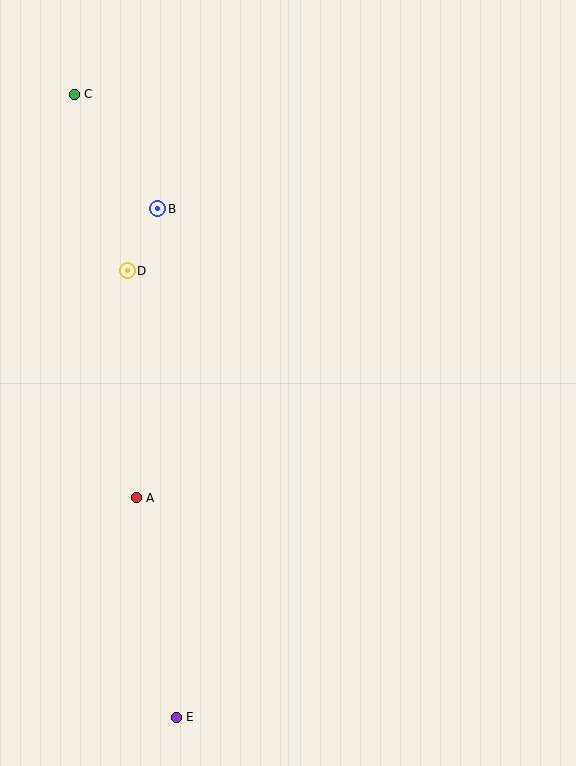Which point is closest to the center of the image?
Point A at (136, 498) is closest to the center.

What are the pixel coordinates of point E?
Point E is at (176, 717).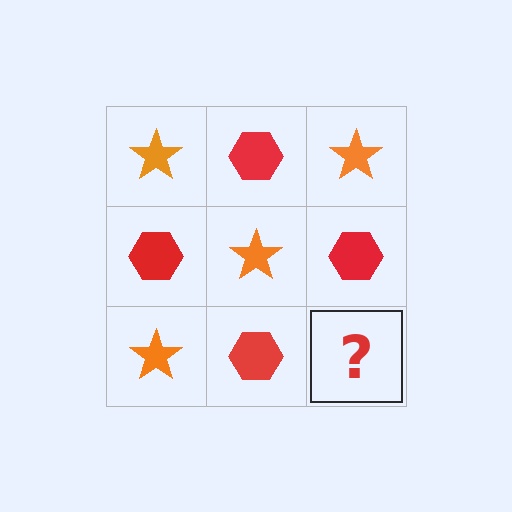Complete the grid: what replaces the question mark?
The question mark should be replaced with an orange star.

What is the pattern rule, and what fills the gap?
The rule is that it alternates orange star and red hexagon in a checkerboard pattern. The gap should be filled with an orange star.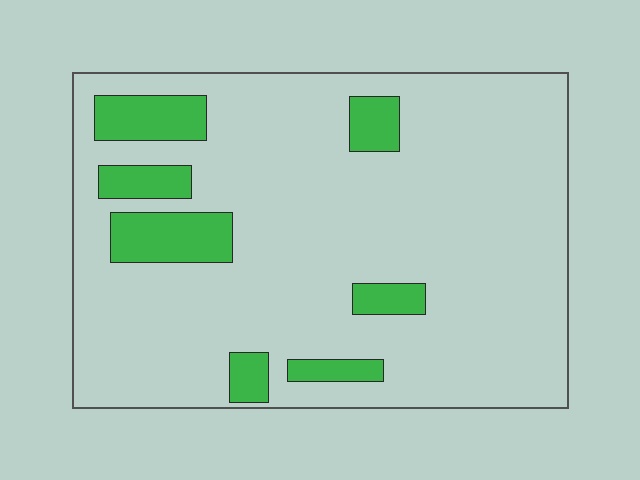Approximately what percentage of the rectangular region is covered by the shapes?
Approximately 15%.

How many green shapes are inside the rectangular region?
7.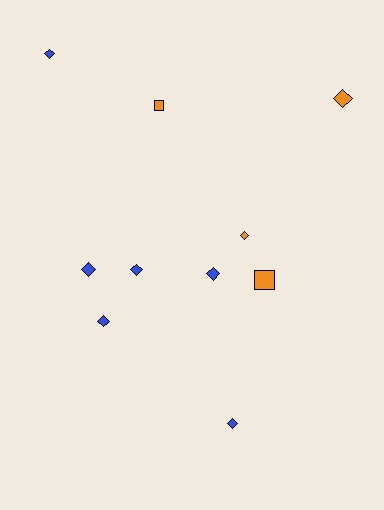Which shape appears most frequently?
Diamond, with 8 objects.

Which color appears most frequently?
Blue, with 6 objects.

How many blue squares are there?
There are no blue squares.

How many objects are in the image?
There are 10 objects.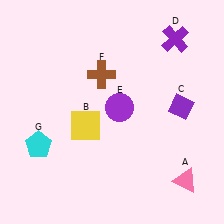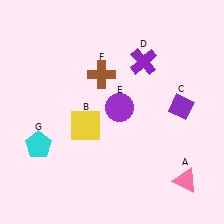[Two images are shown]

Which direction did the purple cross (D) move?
The purple cross (D) moved left.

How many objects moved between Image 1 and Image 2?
1 object moved between the two images.